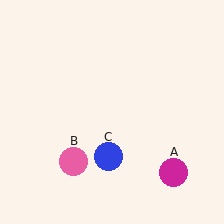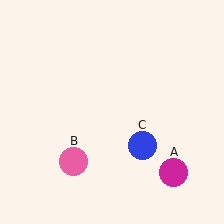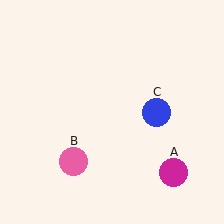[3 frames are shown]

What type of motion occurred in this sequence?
The blue circle (object C) rotated counterclockwise around the center of the scene.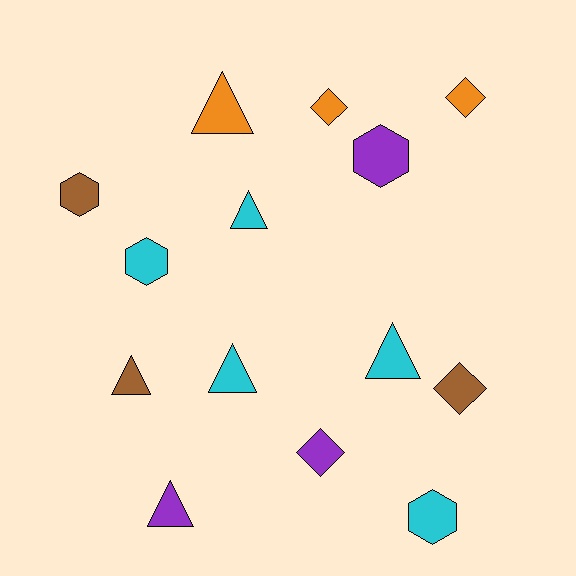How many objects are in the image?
There are 14 objects.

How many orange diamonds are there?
There are 2 orange diamonds.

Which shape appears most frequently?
Triangle, with 6 objects.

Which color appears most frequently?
Cyan, with 5 objects.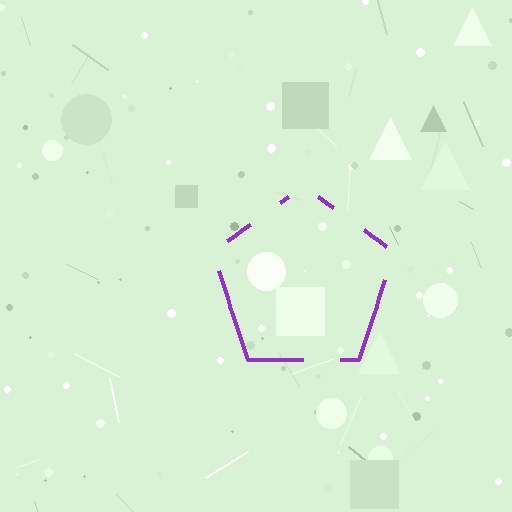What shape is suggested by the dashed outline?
The dashed outline suggests a pentagon.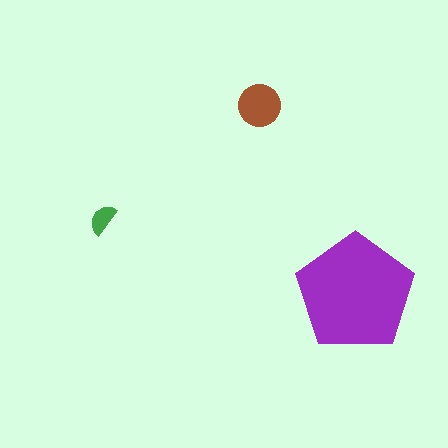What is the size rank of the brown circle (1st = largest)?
2nd.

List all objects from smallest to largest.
The green semicircle, the brown circle, the purple pentagon.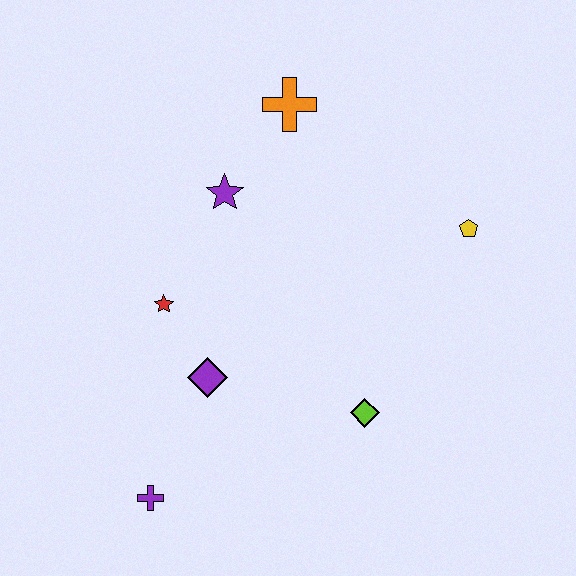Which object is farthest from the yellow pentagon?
The purple cross is farthest from the yellow pentagon.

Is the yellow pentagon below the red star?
No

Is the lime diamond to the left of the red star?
No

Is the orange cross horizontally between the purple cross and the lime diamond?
Yes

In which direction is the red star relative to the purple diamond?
The red star is above the purple diamond.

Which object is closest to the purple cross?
The purple diamond is closest to the purple cross.